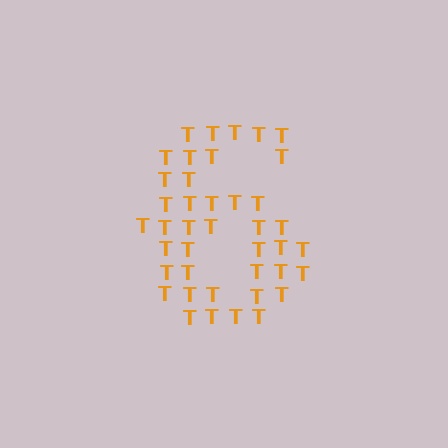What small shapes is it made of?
It is made of small letter T's.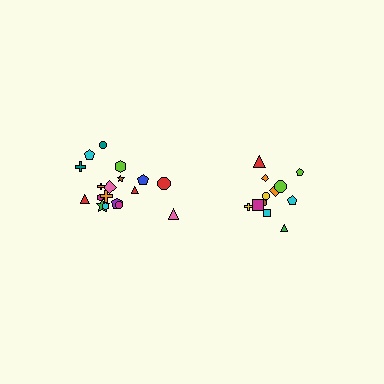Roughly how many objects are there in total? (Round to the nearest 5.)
Roughly 30 objects in total.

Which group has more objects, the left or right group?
The left group.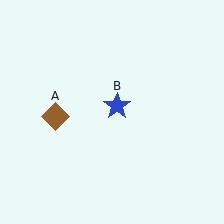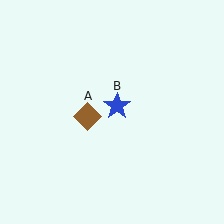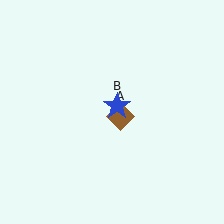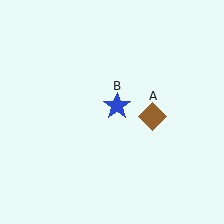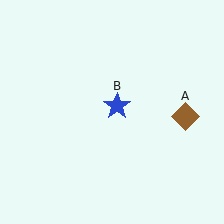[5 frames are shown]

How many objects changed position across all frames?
1 object changed position: brown diamond (object A).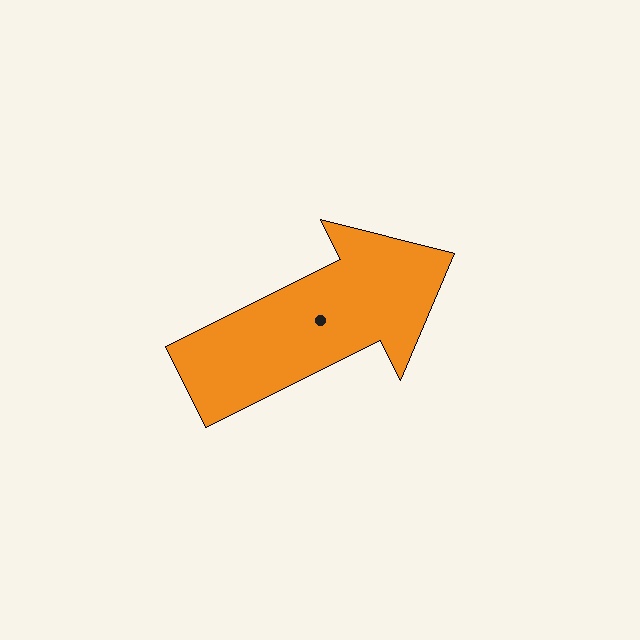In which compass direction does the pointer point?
Northeast.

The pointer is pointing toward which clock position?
Roughly 2 o'clock.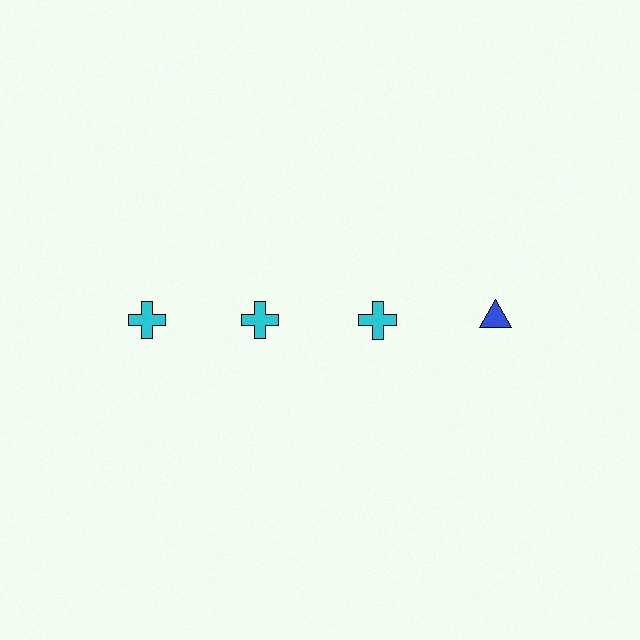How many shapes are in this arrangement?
There are 4 shapes arranged in a grid pattern.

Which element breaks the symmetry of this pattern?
The blue triangle in the top row, second from right column breaks the symmetry. All other shapes are cyan crosses.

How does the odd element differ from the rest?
It differs in both color (blue instead of cyan) and shape (triangle instead of cross).